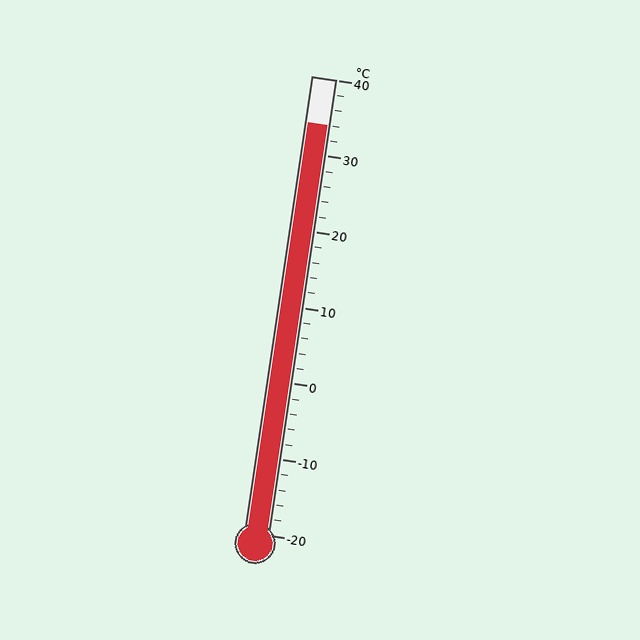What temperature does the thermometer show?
The thermometer shows approximately 34°C.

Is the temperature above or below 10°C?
The temperature is above 10°C.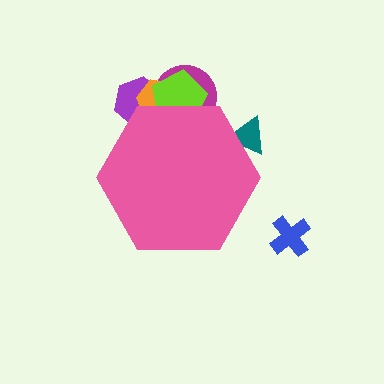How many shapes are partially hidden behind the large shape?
5 shapes are partially hidden.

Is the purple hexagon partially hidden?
Yes, the purple hexagon is partially hidden behind the pink hexagon.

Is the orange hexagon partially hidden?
Yes, the orange hexagon is partially hidden behind the pink hexagon.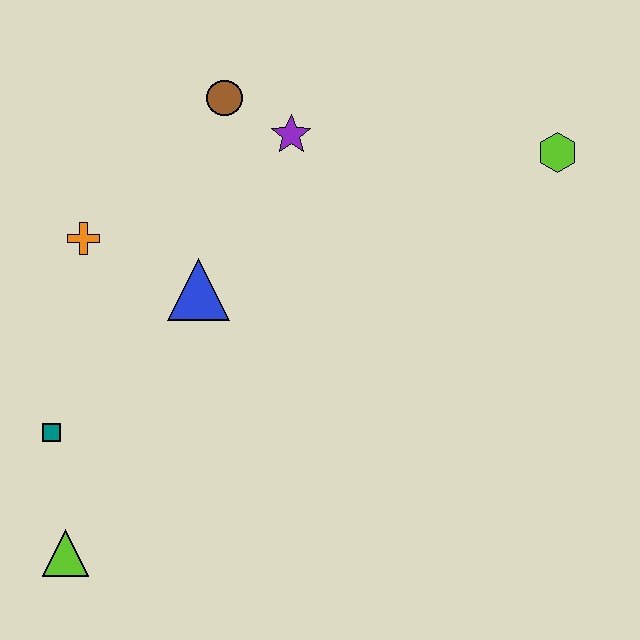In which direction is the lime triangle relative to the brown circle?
The lime triangle is below the brown circle.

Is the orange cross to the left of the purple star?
Yes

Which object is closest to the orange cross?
The blue triangle is closest to the orange cross.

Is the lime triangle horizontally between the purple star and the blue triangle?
No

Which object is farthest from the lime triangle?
The lime hexagon is farthest from the lime triangle.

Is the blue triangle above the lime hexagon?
No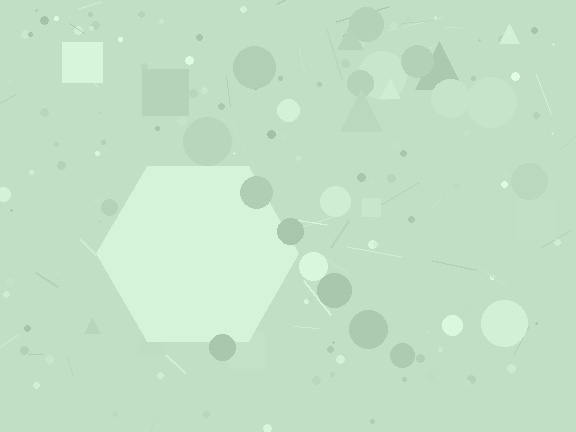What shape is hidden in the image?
A hexagon is hidden in the image.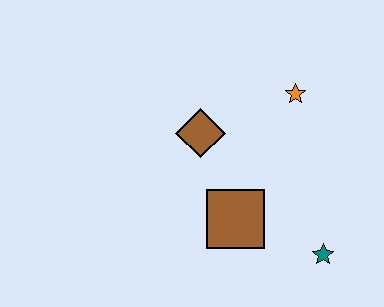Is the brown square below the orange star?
Yes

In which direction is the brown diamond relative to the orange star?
The brown diamond is to the left of the orange star.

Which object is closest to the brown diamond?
The brown square is closest to the brown diamond.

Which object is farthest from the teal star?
The brown diamond is farthest from the teal star.